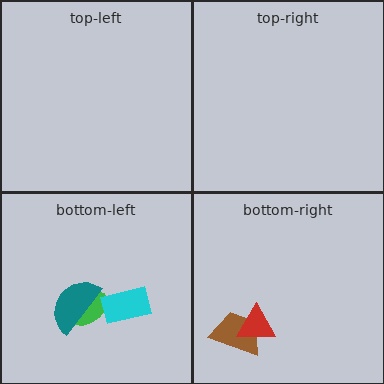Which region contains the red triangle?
The bottom-right region.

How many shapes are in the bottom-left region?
3.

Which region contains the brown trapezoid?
The bottom-right region.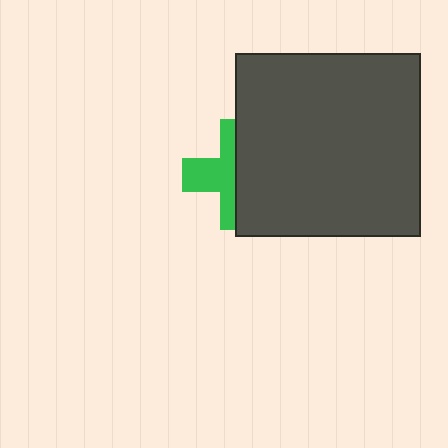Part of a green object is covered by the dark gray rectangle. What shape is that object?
It is a cross.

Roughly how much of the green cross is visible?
About half of it is visible (roughly 48%).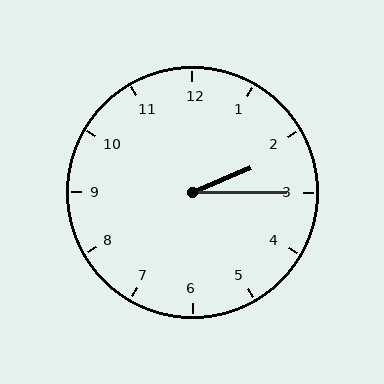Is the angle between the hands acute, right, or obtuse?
It is acute.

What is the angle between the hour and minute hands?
Approximately 22 degrees.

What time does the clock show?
2:15.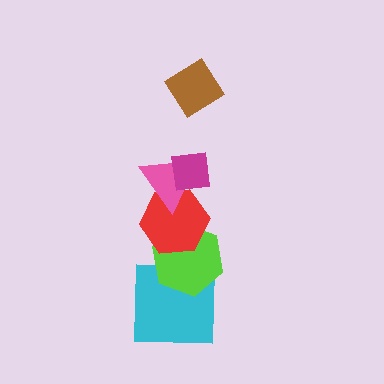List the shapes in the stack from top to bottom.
From top to bottom: the brown diamond, the magenta square, the pink triangle, the red hexagon, the lime hexagon, the cyan square.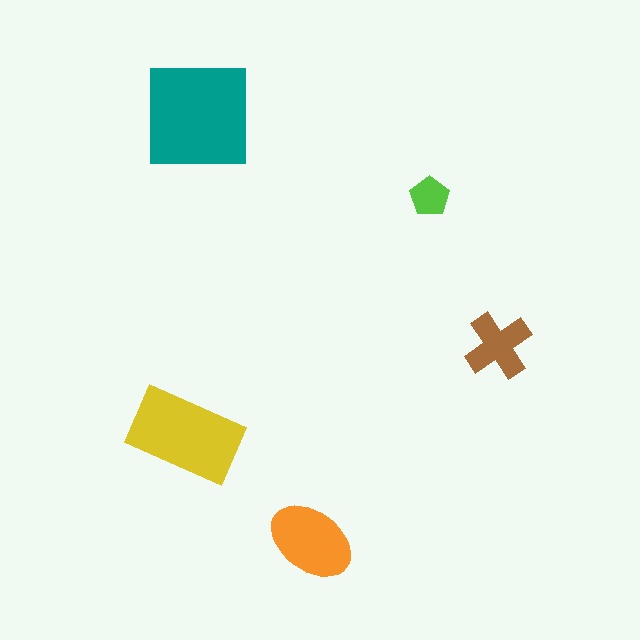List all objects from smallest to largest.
The lime pentagon, the brown cross, the orange ellipse, the yellow rectangle, the teal square.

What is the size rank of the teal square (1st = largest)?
1st.